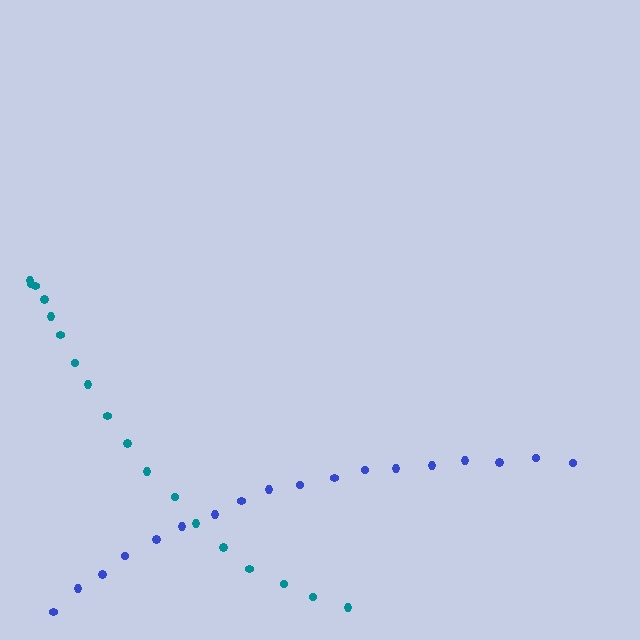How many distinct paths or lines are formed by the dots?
There are 2 distinct paths.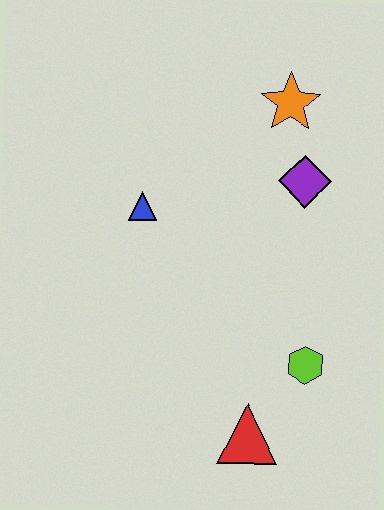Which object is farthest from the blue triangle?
The red triangle is farthest from the blue triangle.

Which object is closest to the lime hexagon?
The red triangle is closest to the lime hexagon.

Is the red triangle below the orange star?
Yes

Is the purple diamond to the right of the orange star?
Yes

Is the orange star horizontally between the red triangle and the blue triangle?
No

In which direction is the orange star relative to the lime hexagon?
The orange star is above the lime hexagon.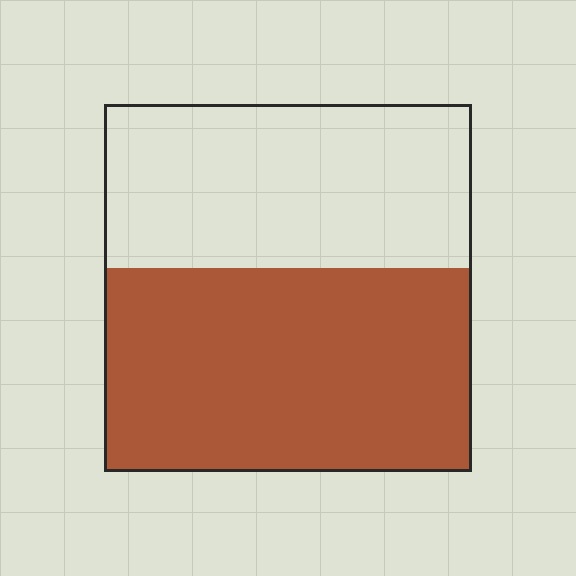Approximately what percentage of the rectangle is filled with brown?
Approximately 55%.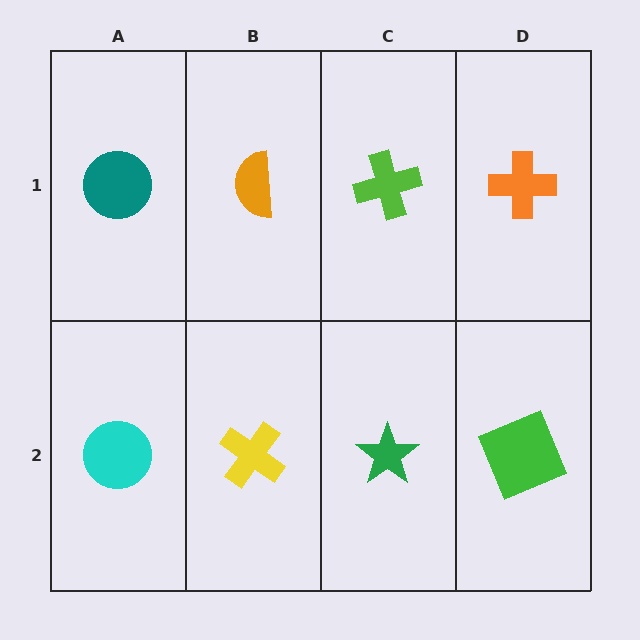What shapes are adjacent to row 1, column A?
A cyan circle (row 2, column A), an orange semicircle (row 1, column B).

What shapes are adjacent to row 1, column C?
A green star (row 2, column C), an orange semicircle (row 1, column B), an orange cross (row 1, column D).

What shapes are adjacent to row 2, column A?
A teal circle (row 1, column A), a yellow cross (row 2, column B).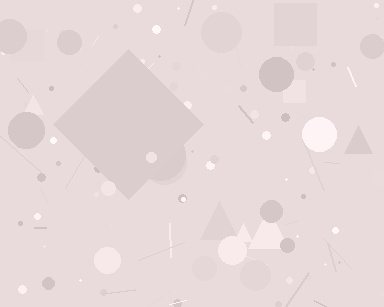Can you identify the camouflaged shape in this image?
The camouflaged shape is a diamond.